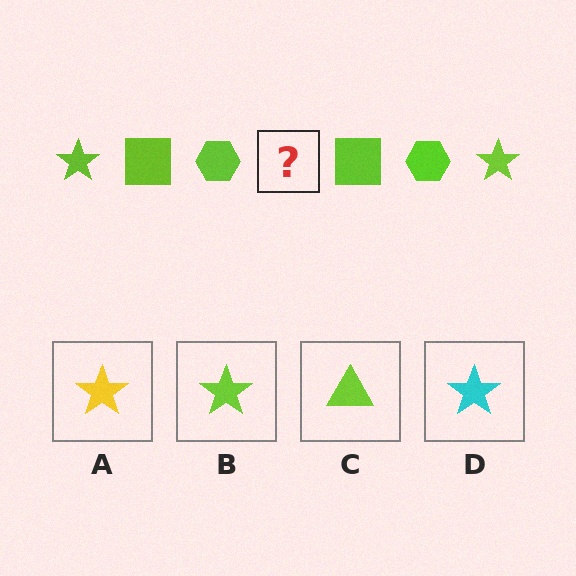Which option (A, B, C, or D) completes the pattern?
B.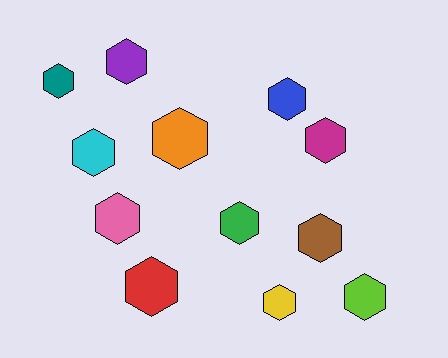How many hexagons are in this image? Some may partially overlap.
There are 12 hexagons.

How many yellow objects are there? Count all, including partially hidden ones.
There is 1 yellow object.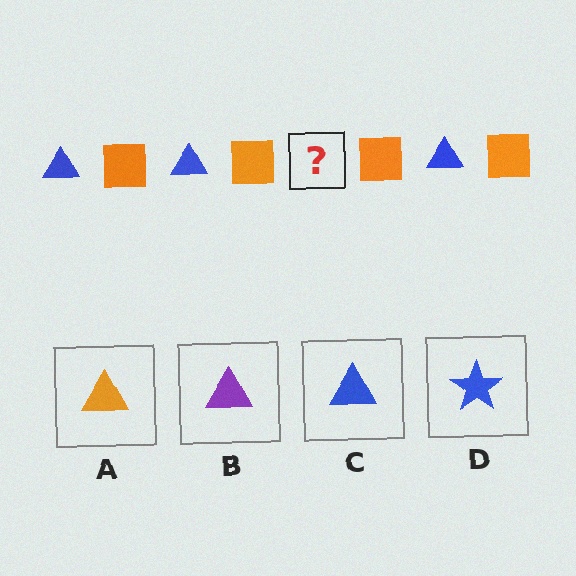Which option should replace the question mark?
Option C.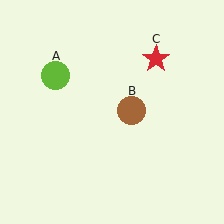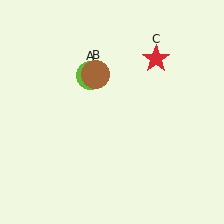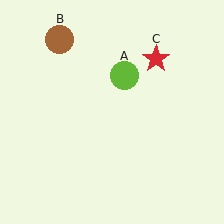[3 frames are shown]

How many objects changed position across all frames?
2 objects changed position: lime circle (object A), brown circle (object B).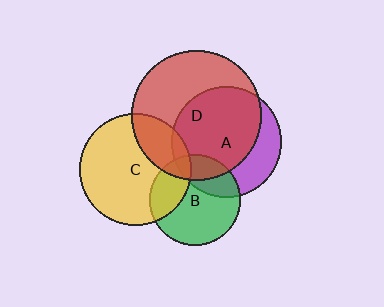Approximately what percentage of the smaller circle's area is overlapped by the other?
Approximately 20%.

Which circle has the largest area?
Circle D (red).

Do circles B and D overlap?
Yes.